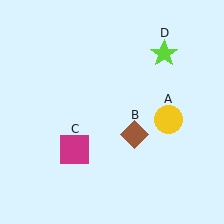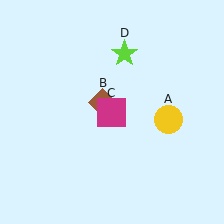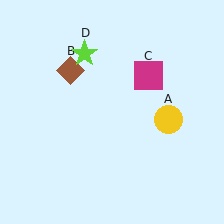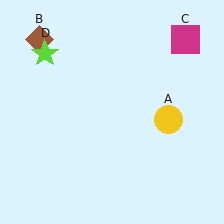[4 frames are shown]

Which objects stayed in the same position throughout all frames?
Yellow circle (object A) remained stationary.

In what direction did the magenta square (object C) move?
The magenta square (object C) moved up and to the right.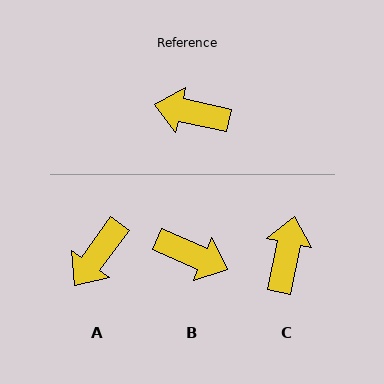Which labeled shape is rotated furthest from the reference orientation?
B, about 169 degrees away.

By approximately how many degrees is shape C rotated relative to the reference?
Approximately 89 degrees clockwise.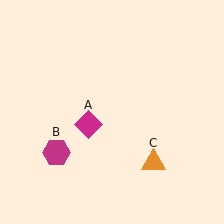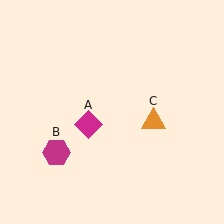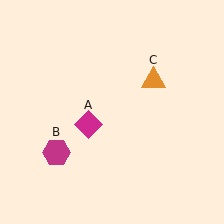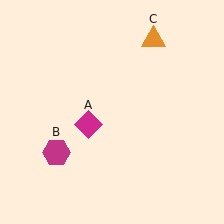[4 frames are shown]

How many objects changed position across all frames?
1 object changed position: orange triangle (object C).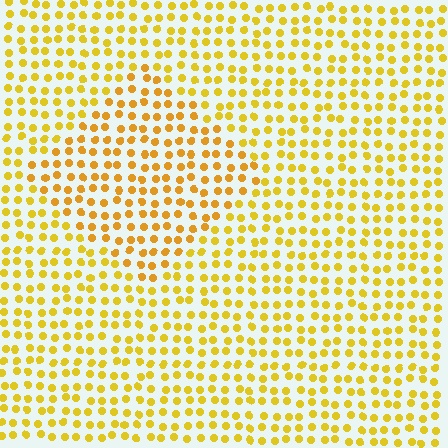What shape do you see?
I see a diamond.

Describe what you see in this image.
The image is filled with small yellow elements in a uniform arrangement. A diamond-shaped region is visible where the elements are tinted to a slightly different hue, forming a subtle color boundary.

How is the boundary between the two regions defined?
The boundary is defined purely by a slight shift in hue (about 15 degrees). Spacing, size, and orientation are identical on both sides.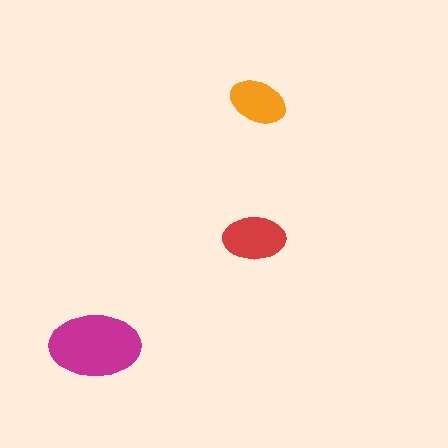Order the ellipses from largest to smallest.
the magenta one, the red one, the orange one.